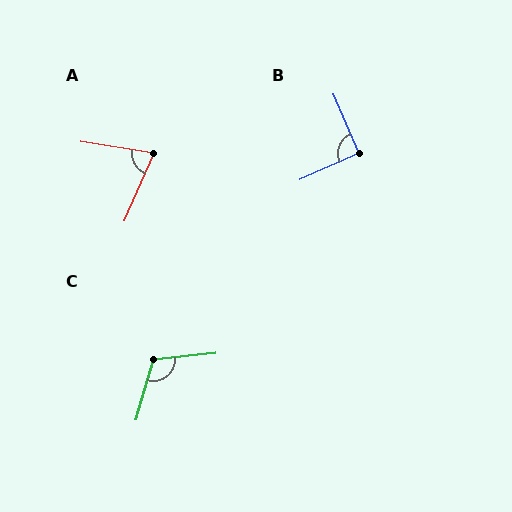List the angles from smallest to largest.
A (76°), B (90°), C (112°).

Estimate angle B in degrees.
Approximately 90 degrees.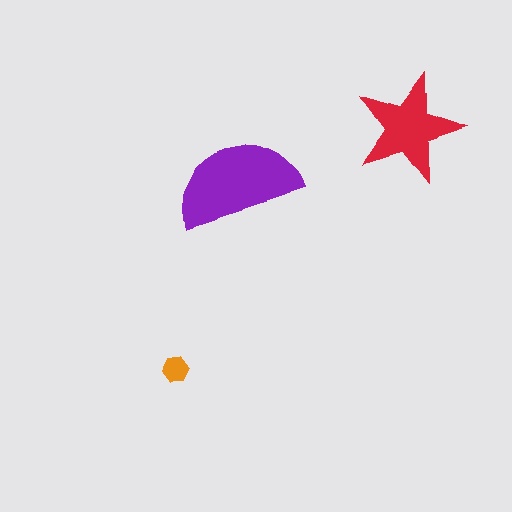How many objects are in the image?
There are 3 objects in the image.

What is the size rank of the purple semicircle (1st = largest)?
1st.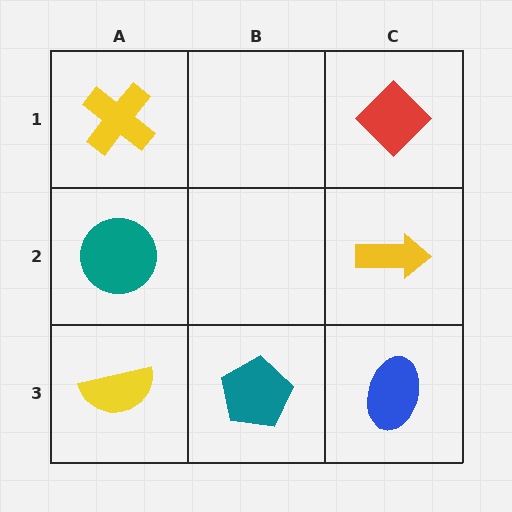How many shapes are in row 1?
2 shapes.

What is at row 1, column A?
A yellow cross.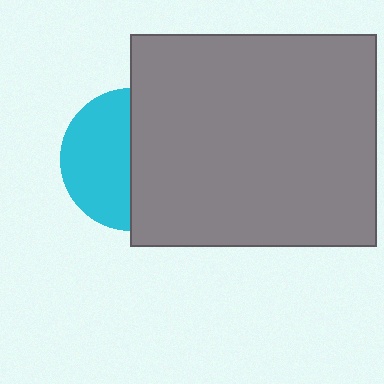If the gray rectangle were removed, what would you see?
You would see the complete cyan circle.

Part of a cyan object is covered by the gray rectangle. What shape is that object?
It is a circle.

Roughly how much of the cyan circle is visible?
About half of it is visible (roughly 48%).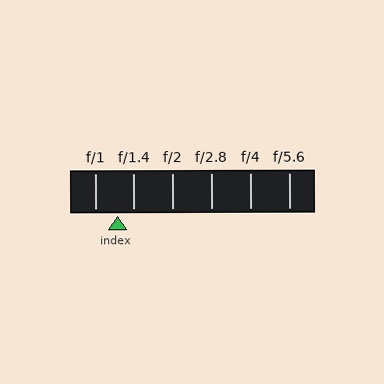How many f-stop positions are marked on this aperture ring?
There are 6 f-stop positions marked.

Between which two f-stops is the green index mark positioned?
The index mark is between f/1 and f/1.4.